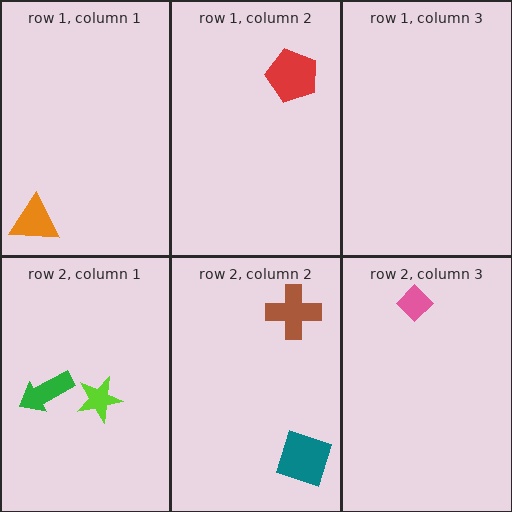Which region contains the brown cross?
The row 2, column 2 region.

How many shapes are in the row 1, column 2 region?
1.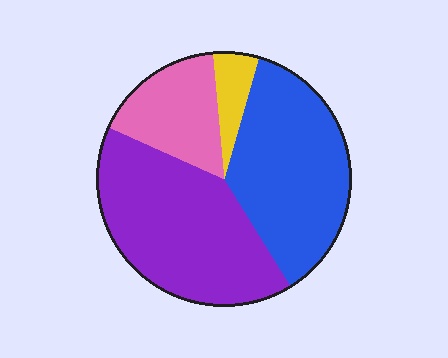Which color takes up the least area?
Yellow, at roughly 5%.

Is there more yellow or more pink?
Pink.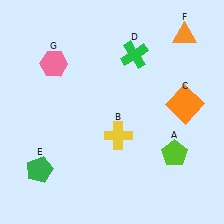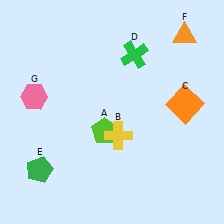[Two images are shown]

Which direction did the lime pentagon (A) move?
The lime pentagon (A) moved left.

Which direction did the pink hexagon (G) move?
The pink hexagon (G) moved down.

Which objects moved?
The objects that moved are: the lime pentagon (A), the pink hexagon (G).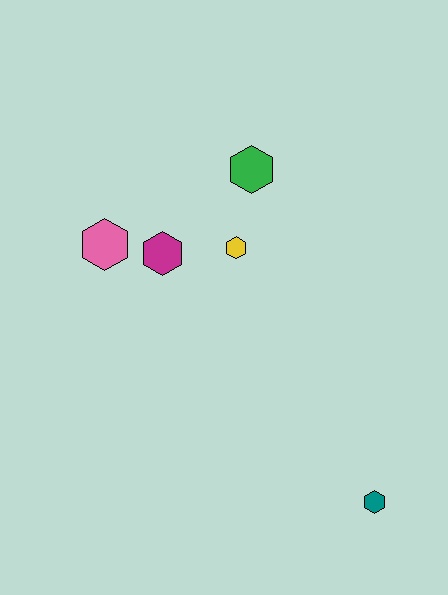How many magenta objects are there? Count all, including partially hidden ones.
There is 1 magenta object.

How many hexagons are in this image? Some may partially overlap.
There are 5 hexagons.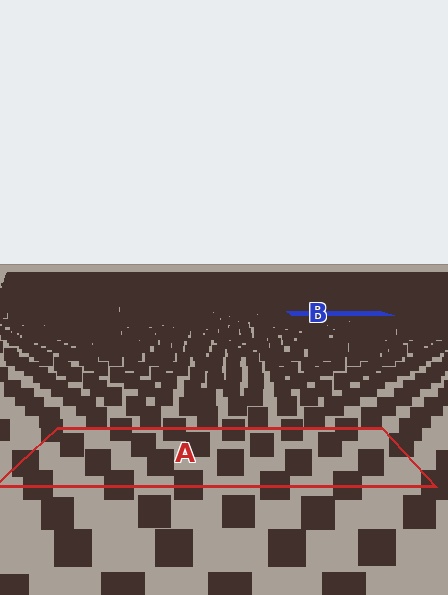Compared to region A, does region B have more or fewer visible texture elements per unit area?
Region B has more texture elements per unit area — they are packed more densely because it is farther away.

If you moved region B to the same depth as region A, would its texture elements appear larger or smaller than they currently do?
They would appear larger. At a closer depth, the same texture elements are projected at a bigger on-screen size.